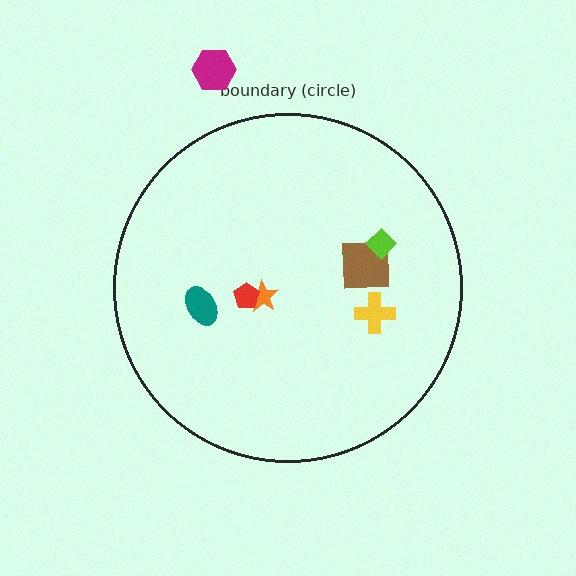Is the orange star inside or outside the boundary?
Inside.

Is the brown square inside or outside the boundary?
Inside.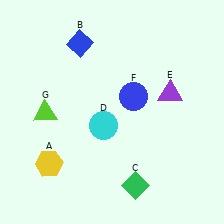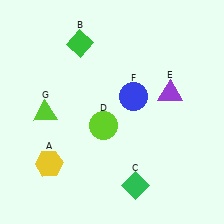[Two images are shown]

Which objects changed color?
B changed from blue to green. D changed from cyan to lime.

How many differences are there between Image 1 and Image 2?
There are 2 differences between the two images.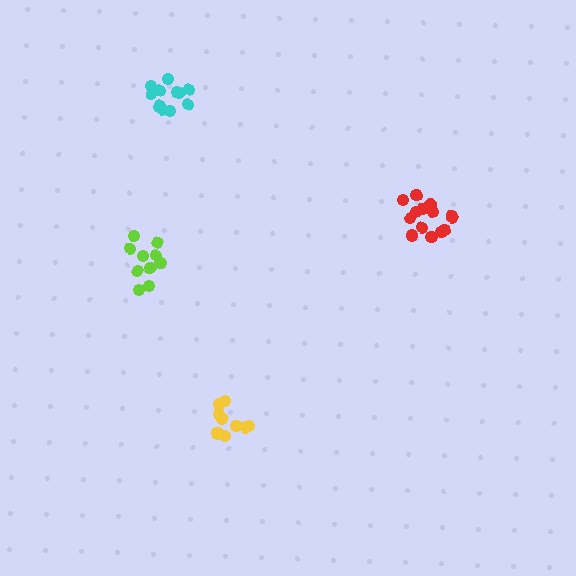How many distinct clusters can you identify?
There are 4 distinct clusters.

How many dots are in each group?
Group 1: 10 dots, Group 2: 12 dots, Group 3: 10 dots, Group 4: 14 dots (46 total).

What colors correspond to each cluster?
The clusters are colored: yellow, cyan, lime, red.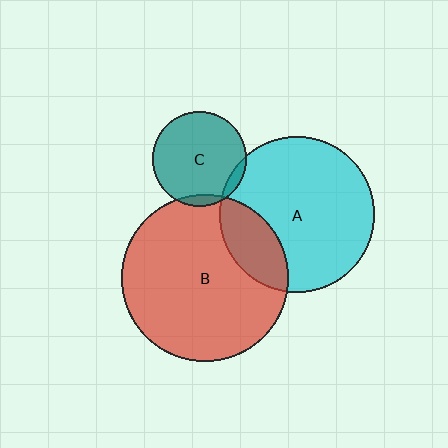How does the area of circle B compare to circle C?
Approximately 3.1 times.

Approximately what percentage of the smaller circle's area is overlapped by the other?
Approximately 5%.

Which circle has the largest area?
Circle B (red).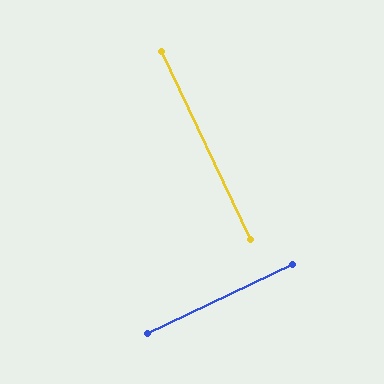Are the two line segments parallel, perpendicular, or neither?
Perpendicular — they meet at approximately 90°.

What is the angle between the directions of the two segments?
Approximately 90 degrees.